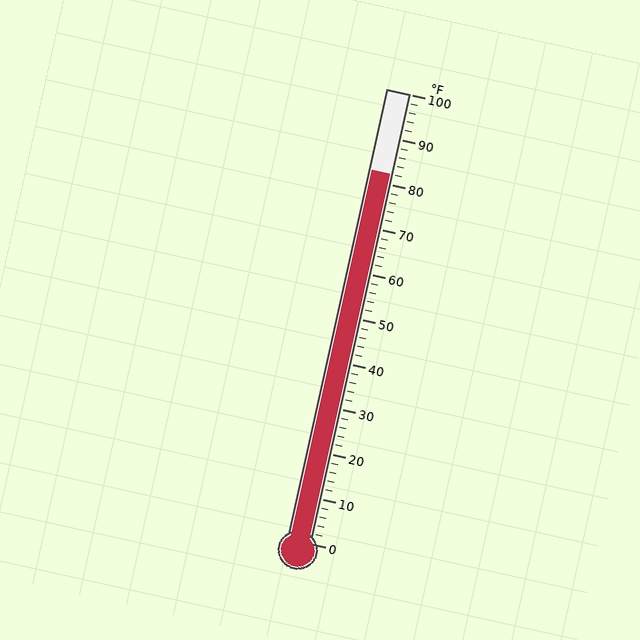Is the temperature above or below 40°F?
The temperature is above 40°F.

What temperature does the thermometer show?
The thermometer shows approximately 82°F.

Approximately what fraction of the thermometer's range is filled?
The thermometer is filled to approximately 80% of its range.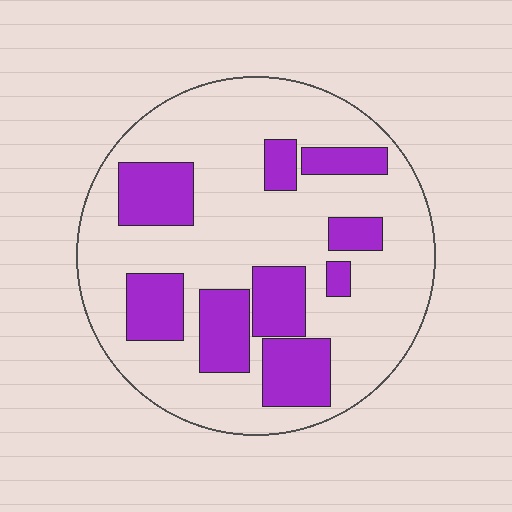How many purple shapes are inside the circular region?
9.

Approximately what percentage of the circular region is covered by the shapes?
Approximately 30%.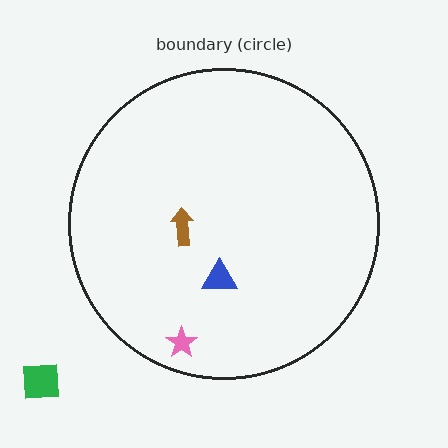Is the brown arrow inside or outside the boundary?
Inside.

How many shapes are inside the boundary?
3 inside, 1 outside.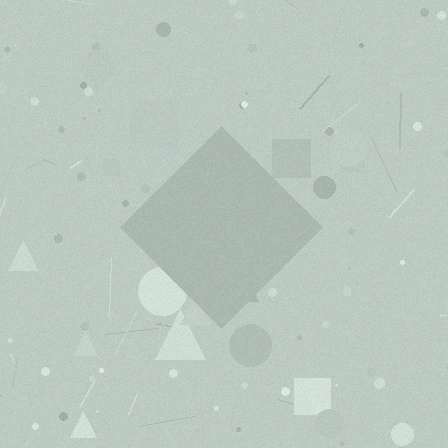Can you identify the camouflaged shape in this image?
The camouflaged shape is a diamond.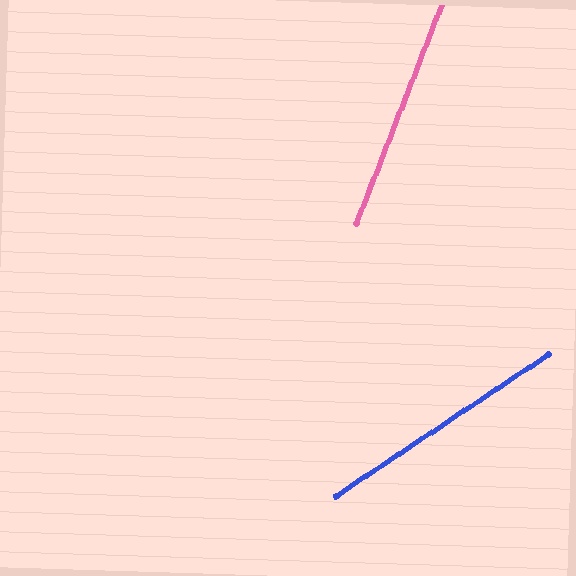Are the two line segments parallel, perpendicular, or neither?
Neither parallel nor perpendicular — they differ by about 35°.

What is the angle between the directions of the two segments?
Approximately 35 degrees.